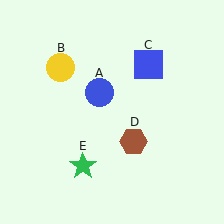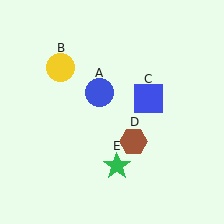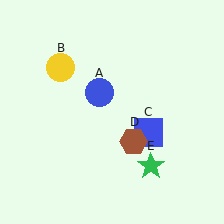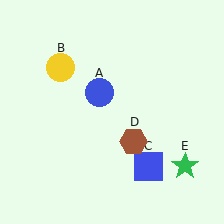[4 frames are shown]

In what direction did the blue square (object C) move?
The blue square (object C) moved down.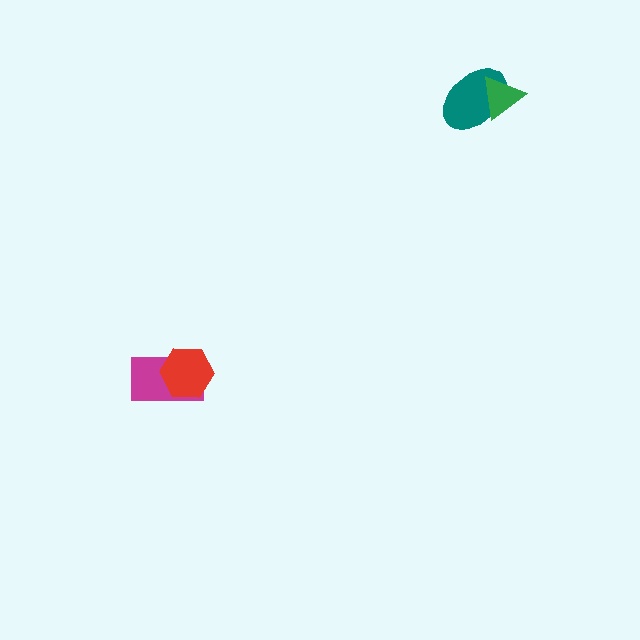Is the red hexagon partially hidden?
No, no other shape covers it.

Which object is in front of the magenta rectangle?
The red hexagon is in front of the magenta rectangle.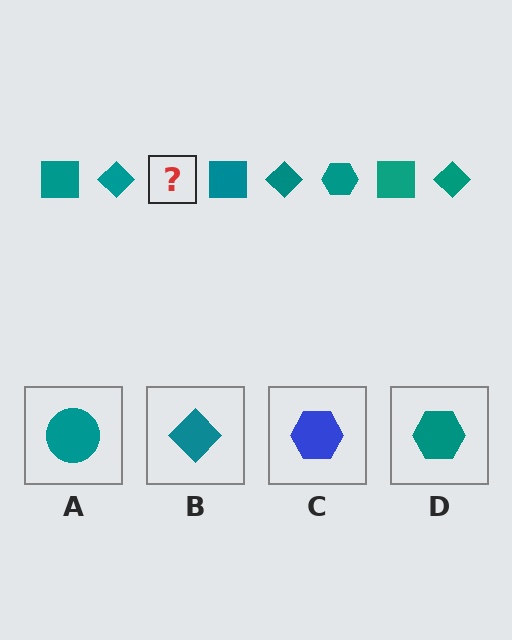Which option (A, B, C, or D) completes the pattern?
D.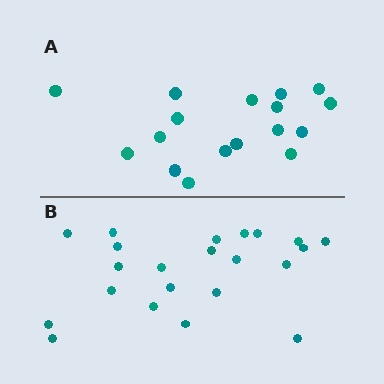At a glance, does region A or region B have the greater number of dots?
Region B (the bottom region) has more dots.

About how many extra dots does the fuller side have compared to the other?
Region B has about 5 more dots than region A.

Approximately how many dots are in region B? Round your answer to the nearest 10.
About 20 dots. (The exact count is 22, which rounds to 20.)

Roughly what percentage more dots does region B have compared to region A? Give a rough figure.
About 30% more.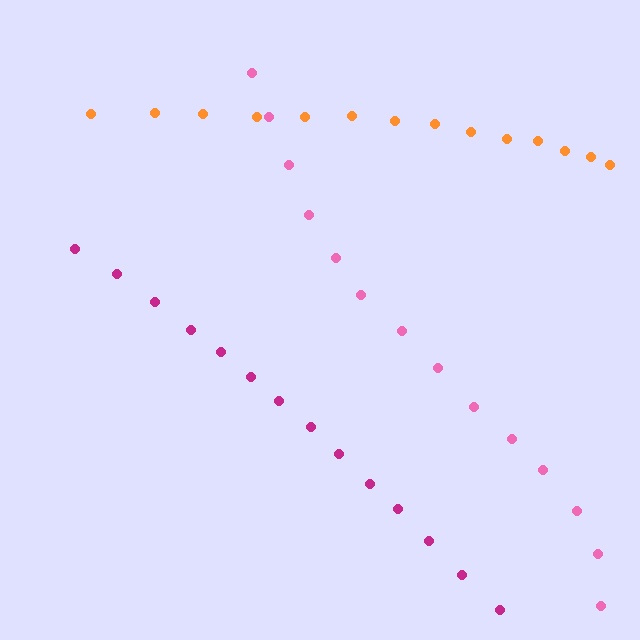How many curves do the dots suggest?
There are 3 distinct paths.